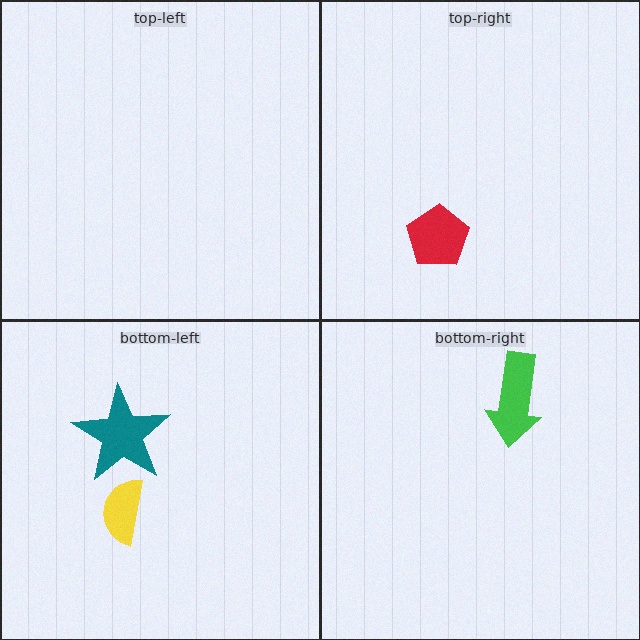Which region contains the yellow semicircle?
The bottom-left region.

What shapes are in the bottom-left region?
The teal star, the yellow semicircle.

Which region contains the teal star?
The bottom-left region.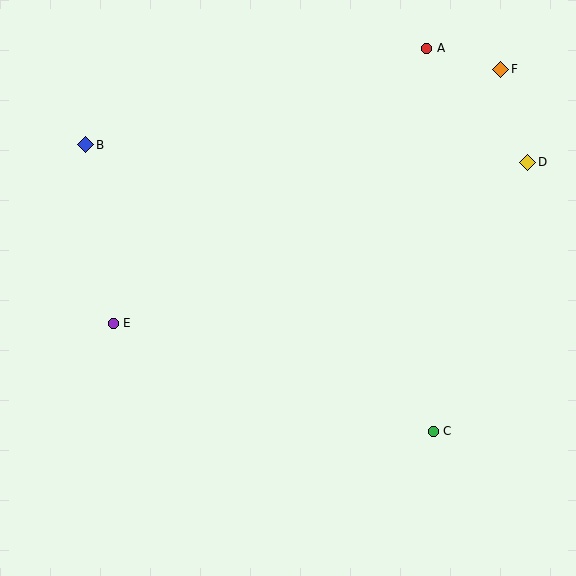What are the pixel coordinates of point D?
Point D is at (528, 162).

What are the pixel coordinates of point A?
Point A is at (427, 48).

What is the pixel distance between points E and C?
The distance between E and C is 338 pixels.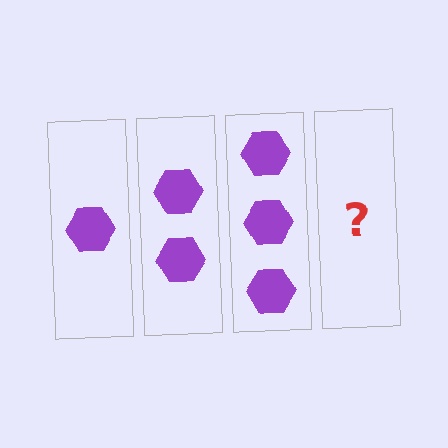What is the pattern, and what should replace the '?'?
The pattern is that each step adds one more hexagon. The '?' should be 4 hexagons.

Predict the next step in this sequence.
The next step is 4 hexagons.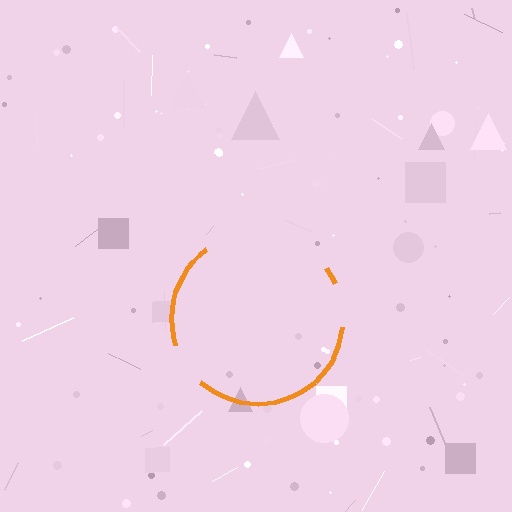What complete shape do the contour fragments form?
The contour fragments form a circle.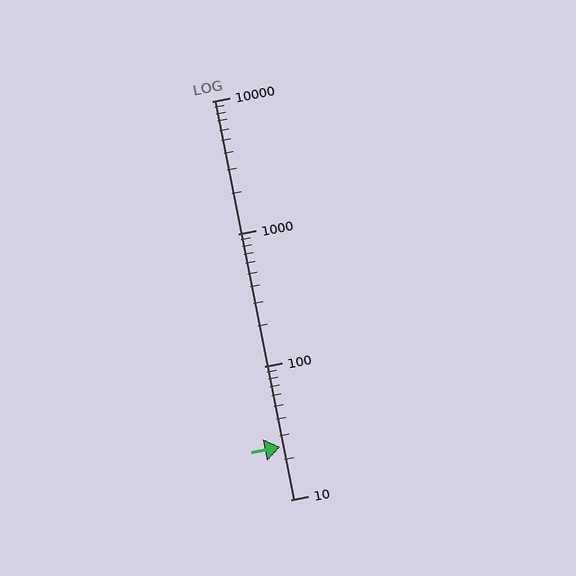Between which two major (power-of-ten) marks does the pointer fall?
The pointer is between 10 and 100.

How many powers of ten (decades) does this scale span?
The scale spans 3 decades, from 10 to 10000.